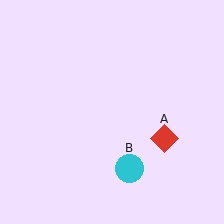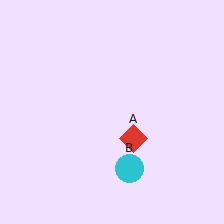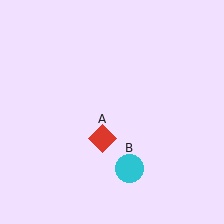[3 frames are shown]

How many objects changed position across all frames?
1 object changed position: red diamond (object A).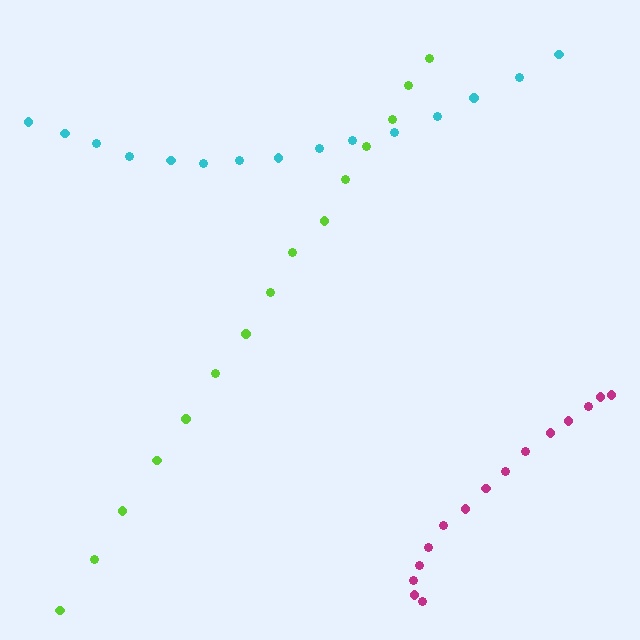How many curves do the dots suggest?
There are 3 distinct paths.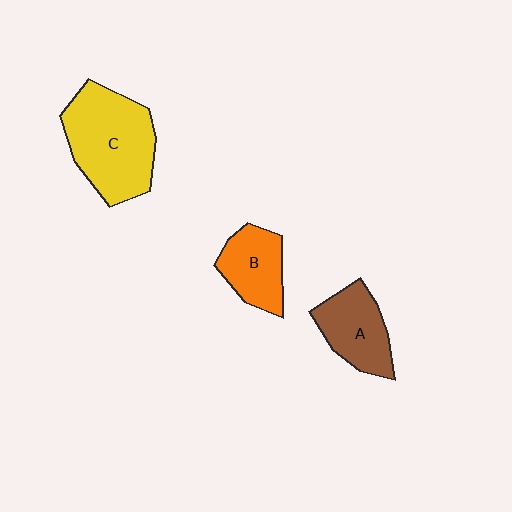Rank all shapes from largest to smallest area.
From largest to smallest: C (yellow), A (brown), B (orange).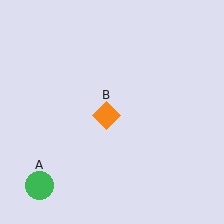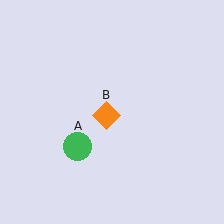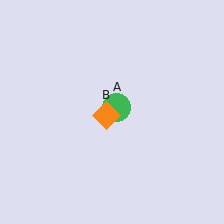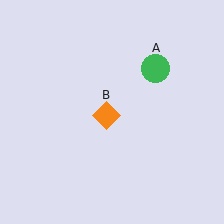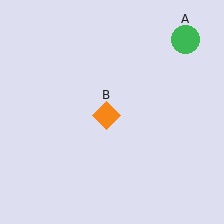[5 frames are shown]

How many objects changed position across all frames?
1 object changed position: green circle (object A).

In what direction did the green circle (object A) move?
The green circle (object A) moved up and to the right.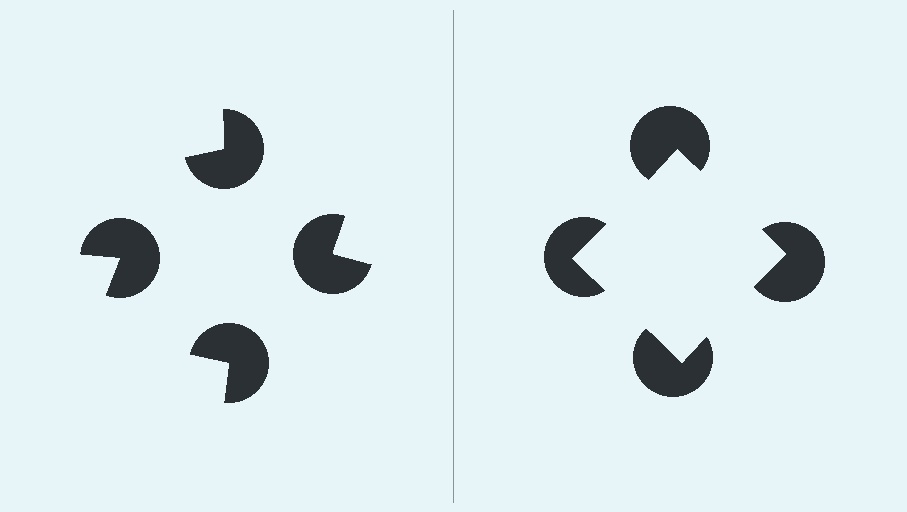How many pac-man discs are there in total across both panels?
8 — 4 on each side.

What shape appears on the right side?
An illusory square.